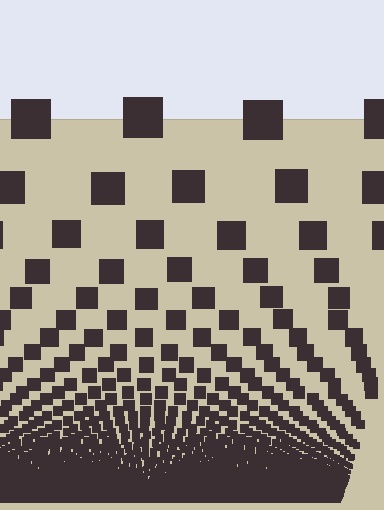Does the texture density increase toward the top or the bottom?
Density increases toward the bottom.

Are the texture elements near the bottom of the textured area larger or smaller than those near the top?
Smaller. The gradient is inverted — elements near the bottom are smaller and denser.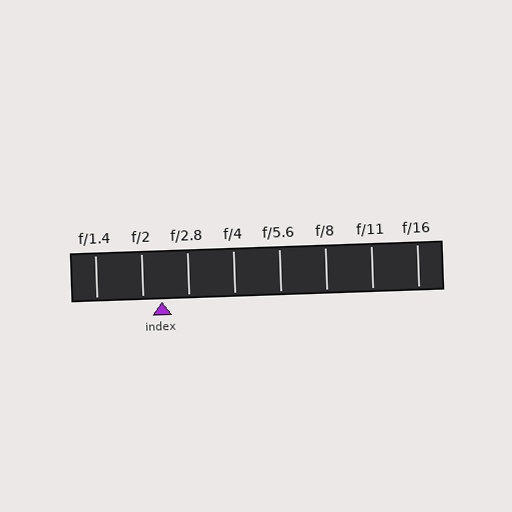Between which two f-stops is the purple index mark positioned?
The index mark is between f/2 and f/2.8.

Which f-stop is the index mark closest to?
The index mark is closest to f/2.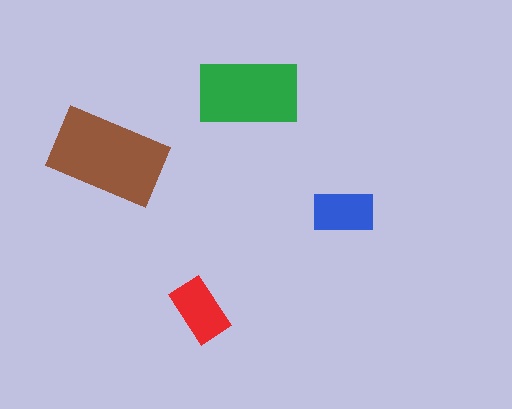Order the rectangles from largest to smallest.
the brown one, the green one, the red one, the blue one.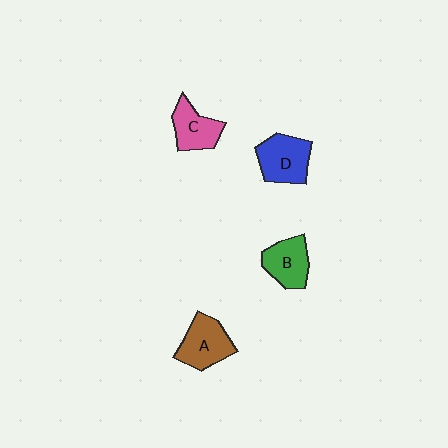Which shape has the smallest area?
Shape C (pink).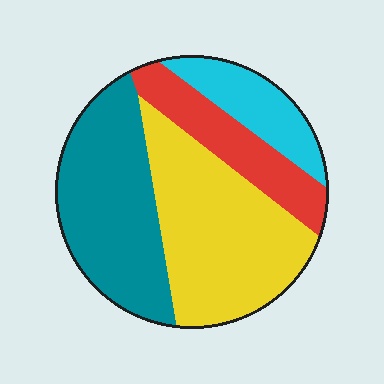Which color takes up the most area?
Yellow, at roughly 35%.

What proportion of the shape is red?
Red covers 16% of the shape.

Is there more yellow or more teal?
Yellow.